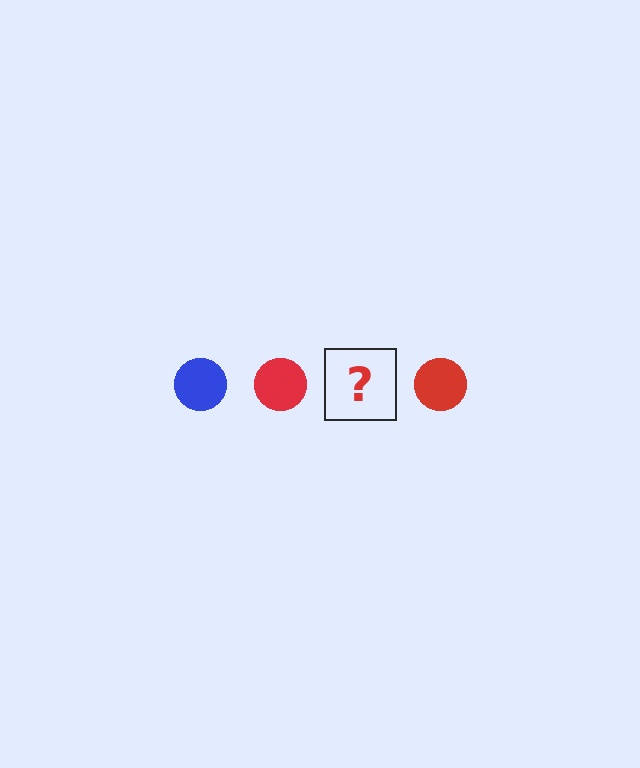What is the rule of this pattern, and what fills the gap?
The rule is that the pattern cycles through blue, red circles. The gap should be filled with a blue circle.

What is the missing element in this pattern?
The missing element is a blue circle.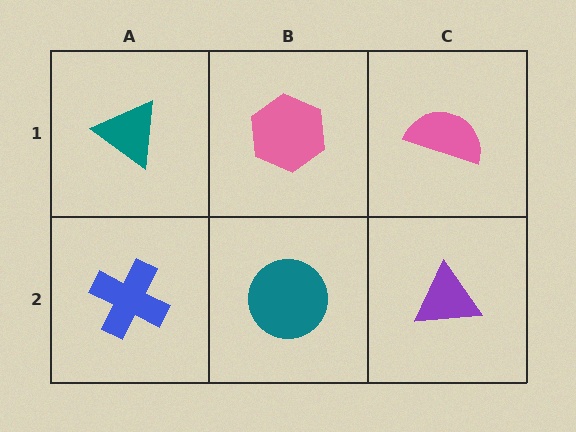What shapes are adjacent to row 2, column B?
A pink hexagon (row 1, column B), a blue cross (row 2, column A), a purple triangle (row 2, column C).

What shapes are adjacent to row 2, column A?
A teal triangle (row 1, column A), a teal circle (row 2, column B).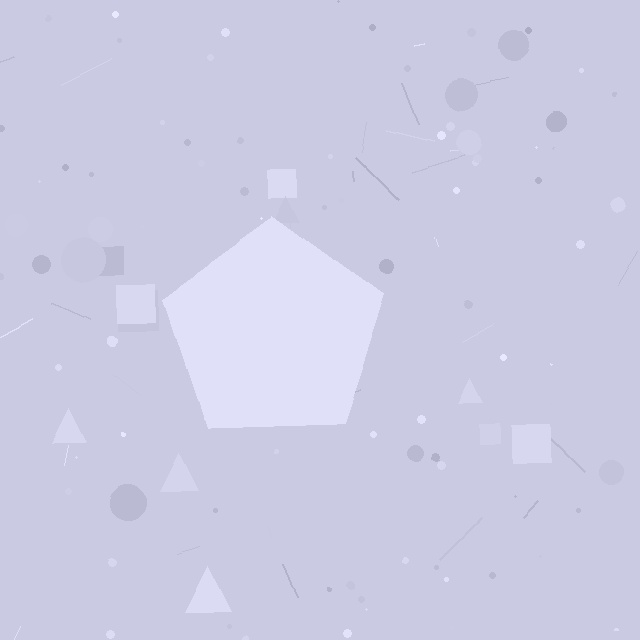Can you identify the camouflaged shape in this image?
The camouflaged shape is a pentagon.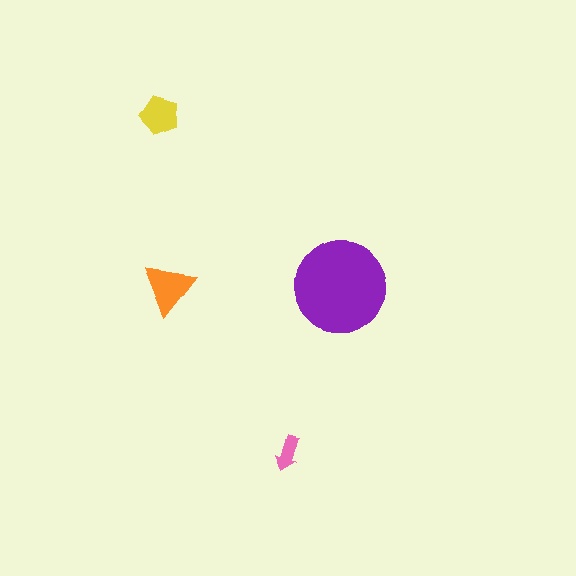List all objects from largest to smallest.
The purple circle, the orange triangle, the yellow pentagon, the pink arrow.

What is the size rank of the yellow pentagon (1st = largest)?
3rd.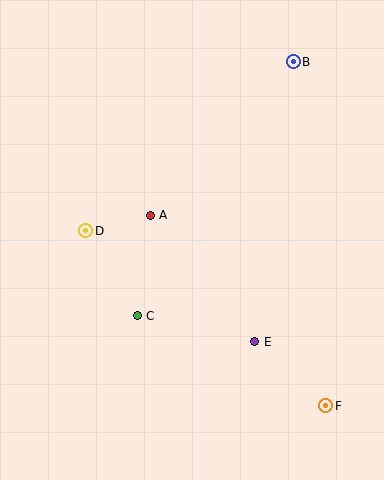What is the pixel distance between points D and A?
The distance between D and A is 66 pixels.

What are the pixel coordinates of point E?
Point E is at (255, 342).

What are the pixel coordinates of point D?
Point D is at (86, 231).